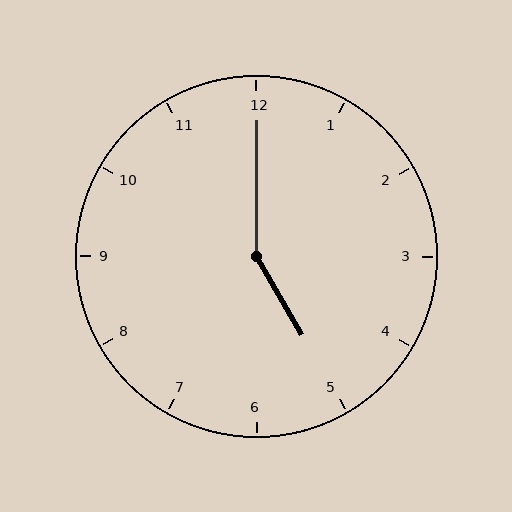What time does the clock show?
5:00.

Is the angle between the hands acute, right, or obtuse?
It is obtuse.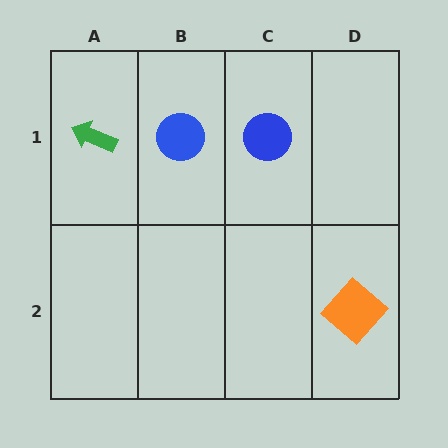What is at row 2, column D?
An orange diamond.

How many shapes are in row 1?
3 shapes.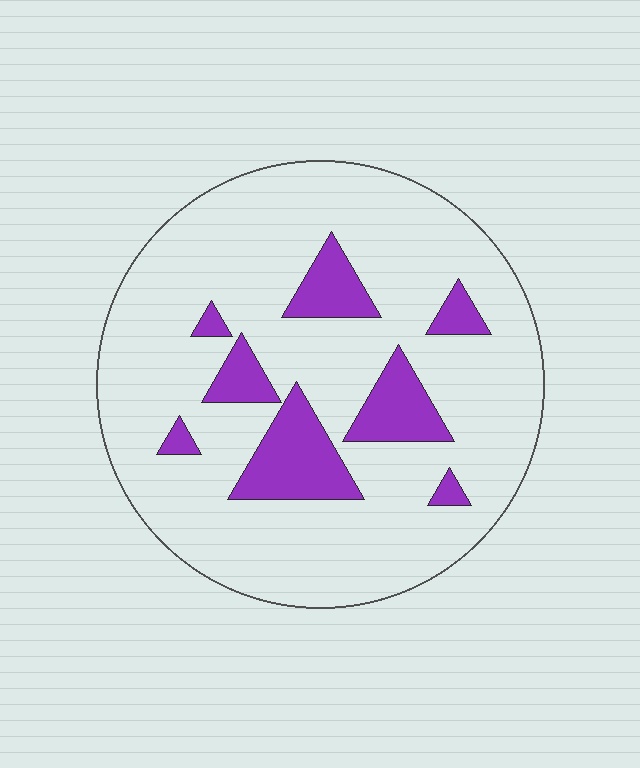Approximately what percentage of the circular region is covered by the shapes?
Approximately 15%.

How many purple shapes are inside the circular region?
8.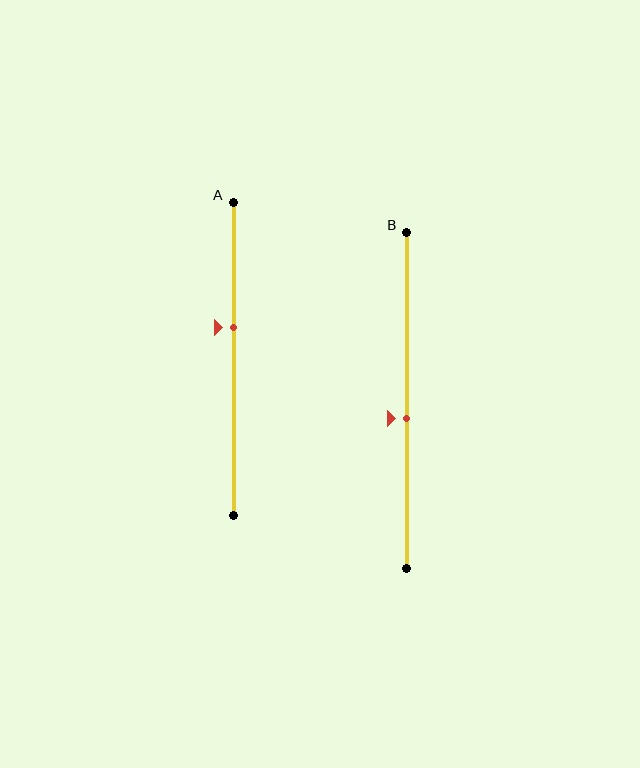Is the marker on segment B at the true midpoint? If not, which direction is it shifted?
No, the marker on segment B is shifted downward by about 5% of the segment length.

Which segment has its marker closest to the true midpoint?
Segment B has its marker closest to the true midpoint.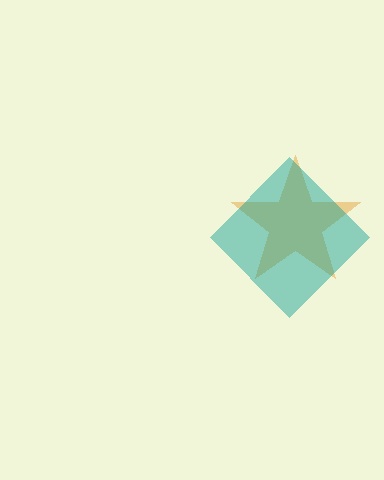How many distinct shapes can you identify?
There are 2 distinct shapes: an orange star, a teal diamond.